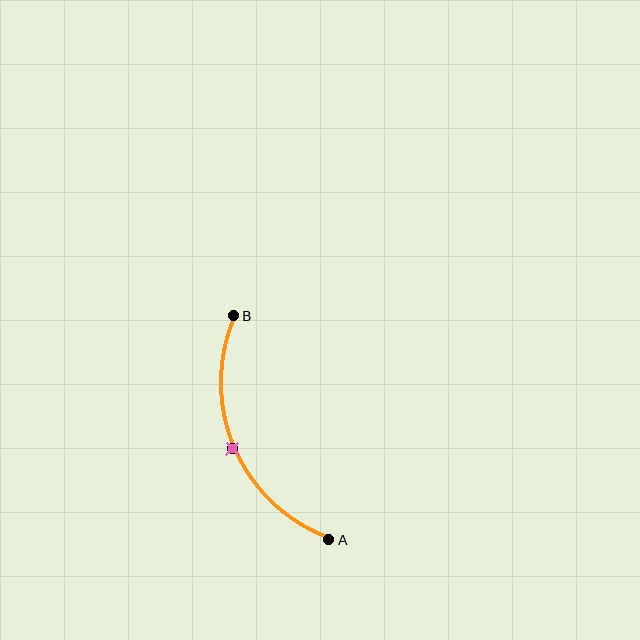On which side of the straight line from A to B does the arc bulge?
The arc bulges to the left of the straight line connecting A and B.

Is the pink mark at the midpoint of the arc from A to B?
Yes. The pink mark lies on the arc at equal arc-length from both A and B — it is the arc midpoint.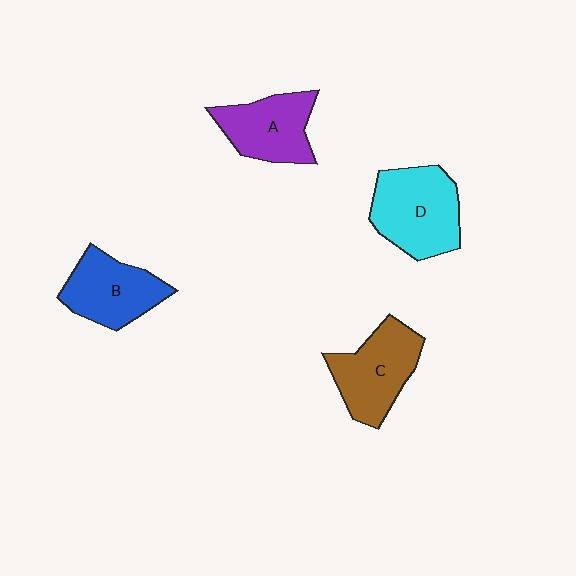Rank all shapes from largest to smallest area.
From largest to smallest: D (cyan), C (brown), B (blue), A (purple).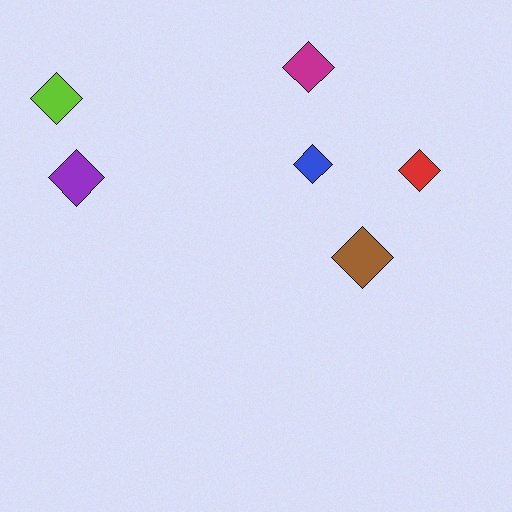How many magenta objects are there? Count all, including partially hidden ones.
There is 1 magenta object.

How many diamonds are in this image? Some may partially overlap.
There are 6 diamonds.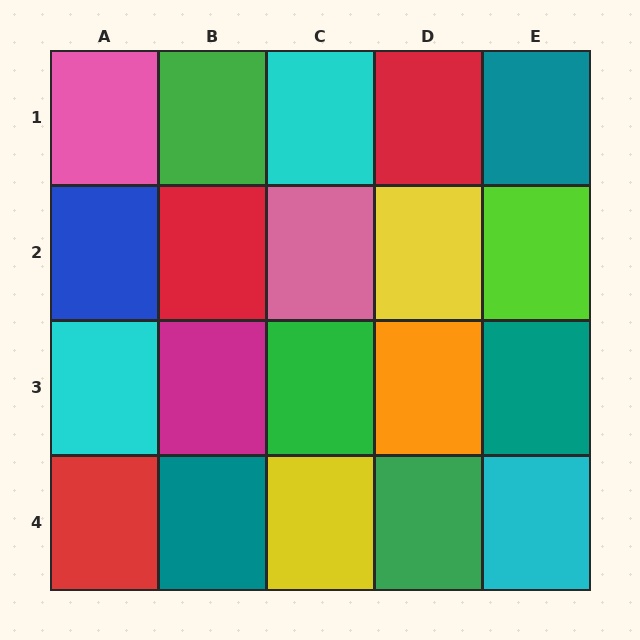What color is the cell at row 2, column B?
Red.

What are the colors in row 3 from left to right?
Cyan, magenta, green, orange, teal.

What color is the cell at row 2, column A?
Blue.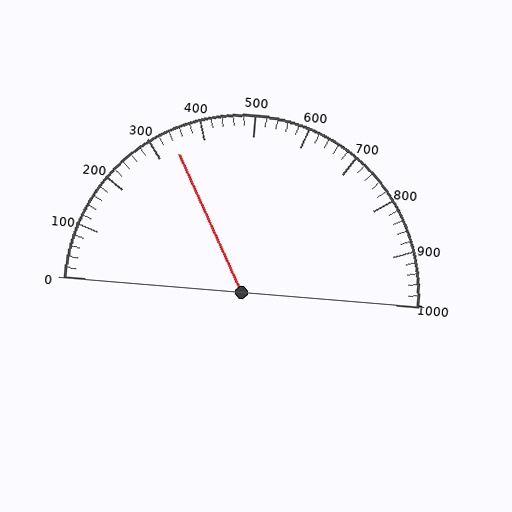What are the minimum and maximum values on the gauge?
The gauge ranges from 0 to 1000.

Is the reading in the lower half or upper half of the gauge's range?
The reading is in the lower half of the range (0 to 1000).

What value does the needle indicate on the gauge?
The needle indicates approximately 340.